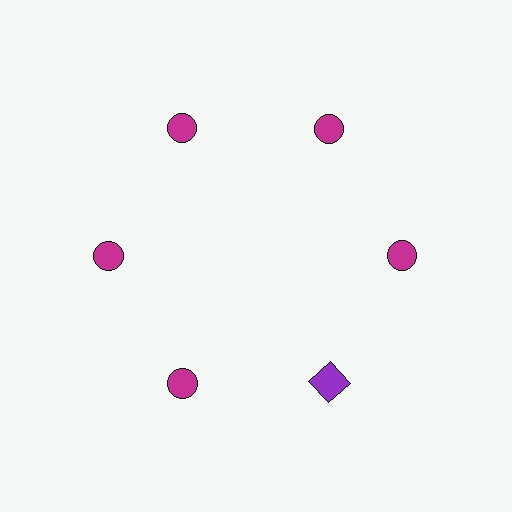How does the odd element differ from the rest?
It differs in both color (purple instead of magenta) and shape (square instead of circle).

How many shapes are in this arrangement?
There are 6 shapes arranged in a ring pattern.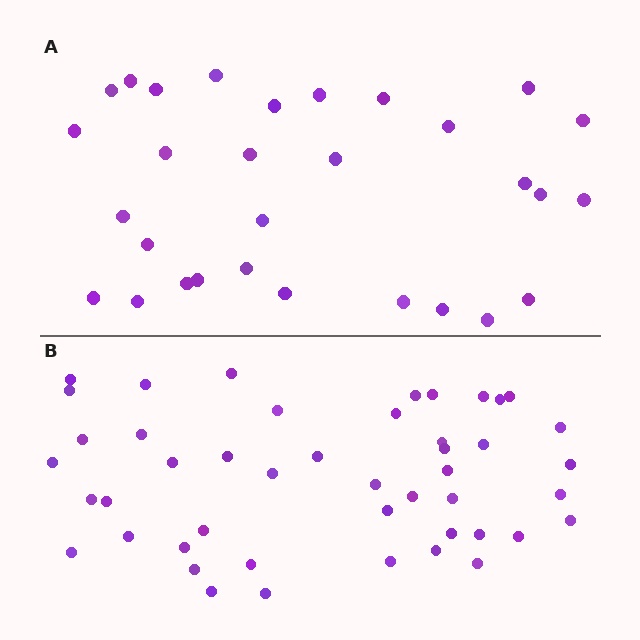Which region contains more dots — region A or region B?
Region B (the bottom region) has more dots.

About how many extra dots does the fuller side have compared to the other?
Region B has approximately 15 more dots than region A.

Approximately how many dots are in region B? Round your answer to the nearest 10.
About 50 dots. (The exact count is 46, which rounds to 50.)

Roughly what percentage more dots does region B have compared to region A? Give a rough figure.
About 55% more.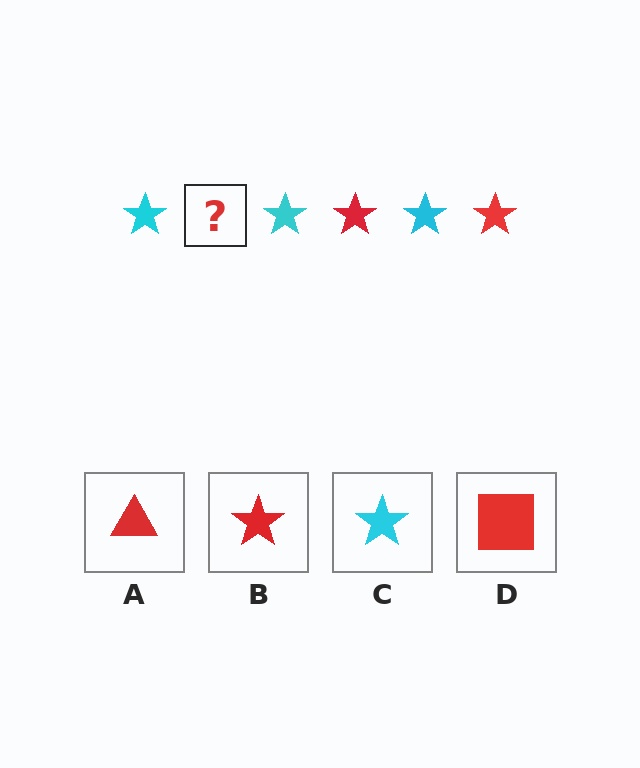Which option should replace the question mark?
Option B.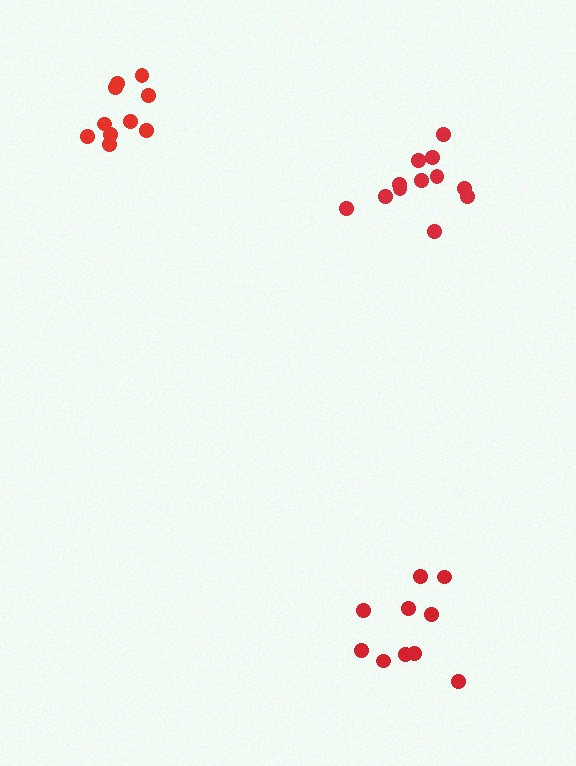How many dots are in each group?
Group 1: 10 dots, Group 2: 10 dots, Group 3: 12 dots (32 total).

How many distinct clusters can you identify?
There are 3 distinct clusters.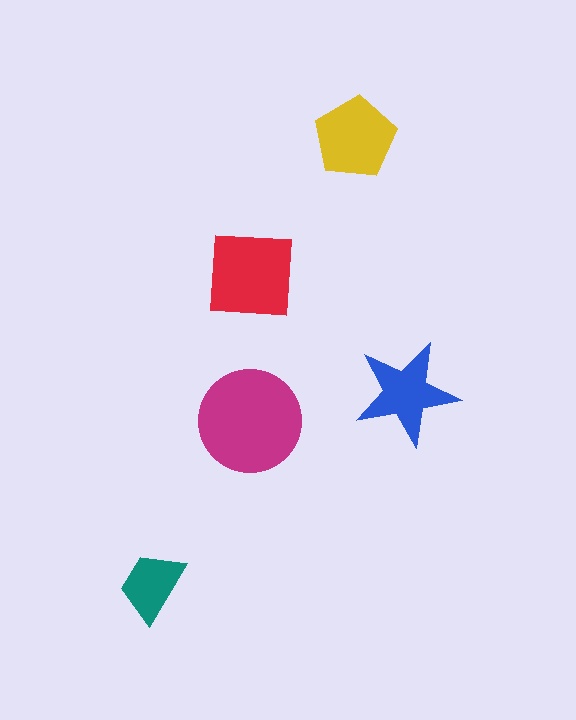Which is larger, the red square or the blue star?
The red square.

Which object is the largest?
The magenta circle.